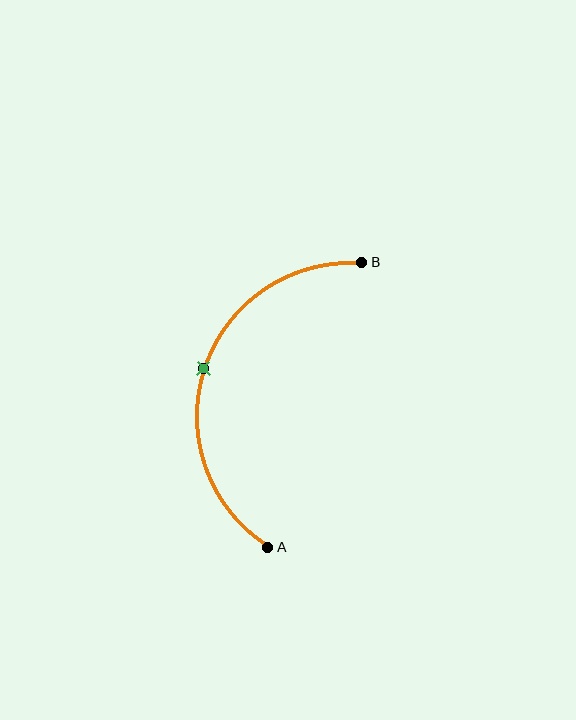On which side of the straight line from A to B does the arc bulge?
The arc bulges to the left of the straight line connecting A and B.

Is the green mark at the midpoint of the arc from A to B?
Yes. The green mark lies on the arc at equal arc-length from both A and B — it is the arc midpoint.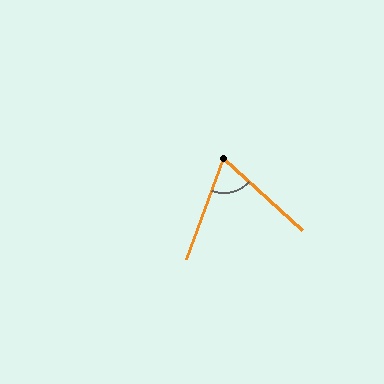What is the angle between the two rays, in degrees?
Approximately 68 degrees.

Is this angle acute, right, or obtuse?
It is acute.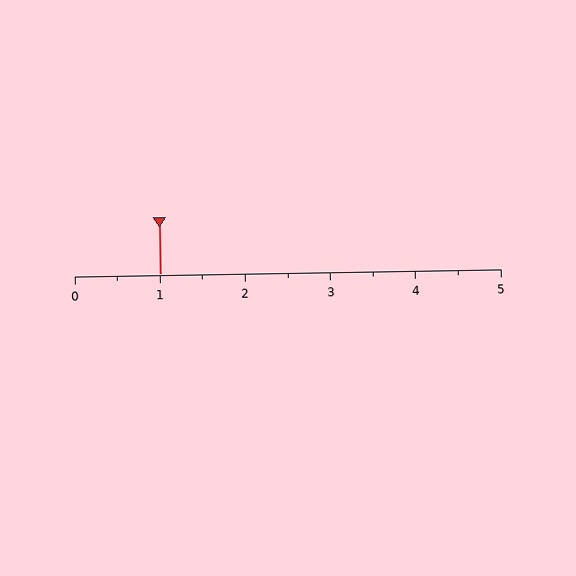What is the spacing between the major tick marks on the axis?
The major ticks are spaced 1 apart.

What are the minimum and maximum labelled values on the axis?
The axis runs from 0 to 5.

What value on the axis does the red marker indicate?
The marker indicates approximately 1.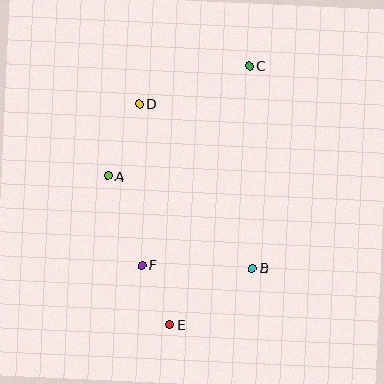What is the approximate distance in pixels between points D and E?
The distance between D and E is approximately 223 pixels.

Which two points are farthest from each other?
Points C and E are farthest from each other.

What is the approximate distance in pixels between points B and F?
The distance between B and F is approximately 111 pixels.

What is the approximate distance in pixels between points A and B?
The distance between A and B is approximately 172 pixels.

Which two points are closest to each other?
Points E and F are closest to each other.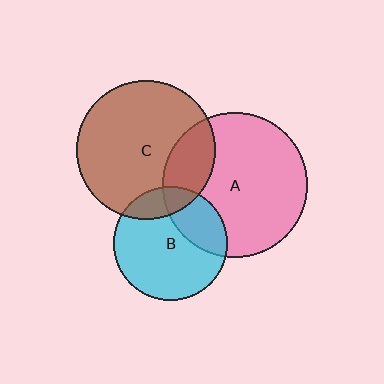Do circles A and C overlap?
Yes.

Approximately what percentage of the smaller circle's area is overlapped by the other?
Approximately 20%.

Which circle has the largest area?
Circle A (pink).